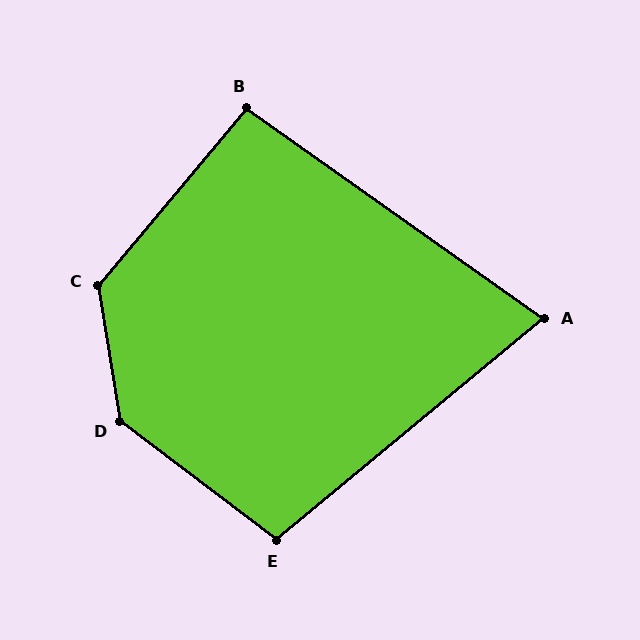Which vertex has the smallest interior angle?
A, at approximately 75 degrees.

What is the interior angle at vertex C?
Approximately 131 degrees (obtuse).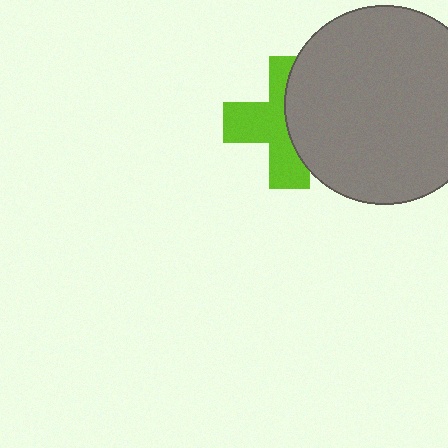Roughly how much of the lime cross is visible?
About half of it is visible (roughly 55%).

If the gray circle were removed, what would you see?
You would see the complete lime cross.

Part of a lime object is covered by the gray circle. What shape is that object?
It is a cross.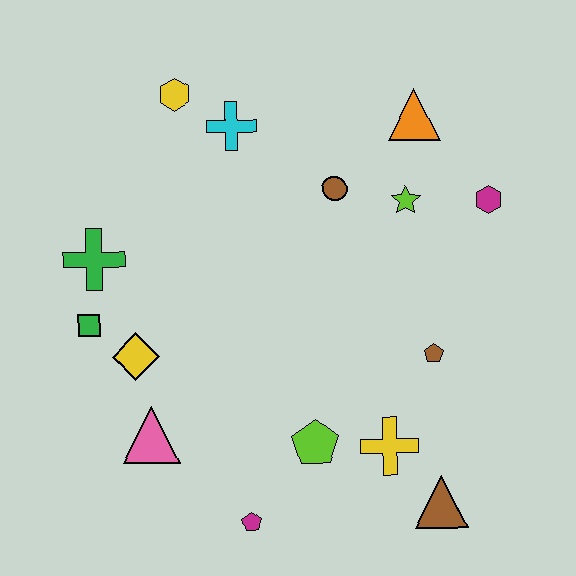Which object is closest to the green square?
The yellow diamond is closest to the green square.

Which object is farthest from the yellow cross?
The yellow hexagon is farthest from the yellow cross.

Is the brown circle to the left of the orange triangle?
Yes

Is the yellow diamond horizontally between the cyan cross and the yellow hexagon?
No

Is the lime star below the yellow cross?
No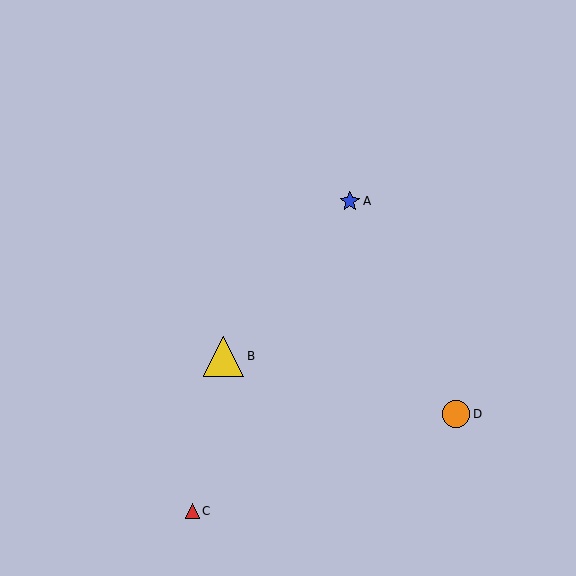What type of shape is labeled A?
Shape A is a blue star.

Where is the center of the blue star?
The center of the blue star is at (350, 201).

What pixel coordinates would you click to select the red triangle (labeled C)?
Click at (192, 511) to select the red triangle C.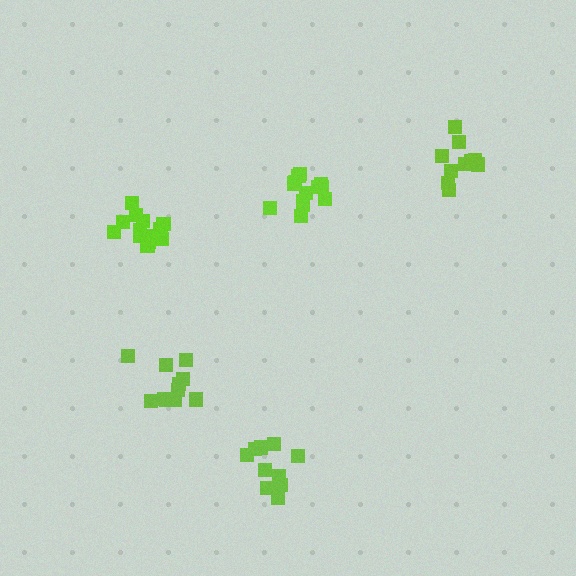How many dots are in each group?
Group 1: 14 dots, Group 2: 11 dots, Group 3: 11 dots, Group 4: 10 dots, Group 5: 14 dots (60 total).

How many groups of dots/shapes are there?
There are 5 groups.